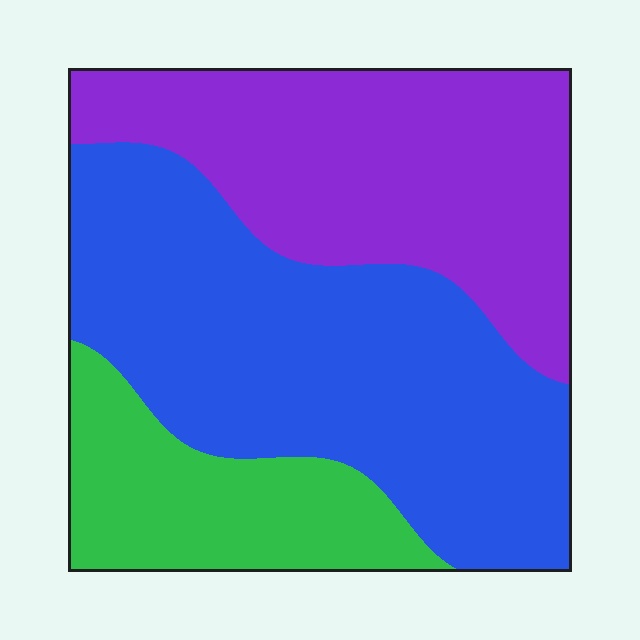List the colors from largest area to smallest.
From largest to smallest: blue, purple, green.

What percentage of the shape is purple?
Purple takes up about one third (1/3) of the shape.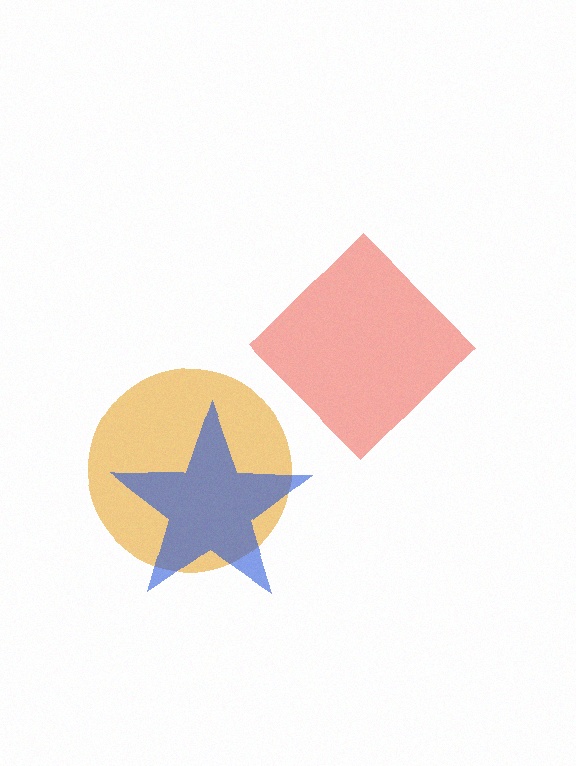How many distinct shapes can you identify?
There are 3 distinct shapes: a red diamond, an orange circle, a blue star.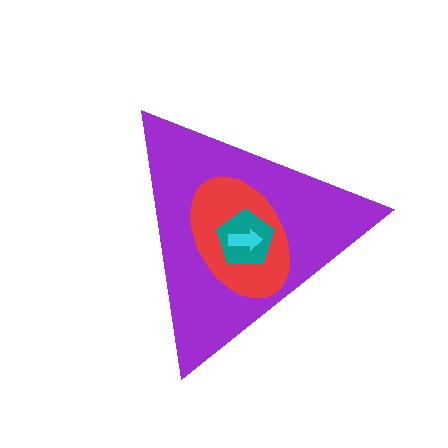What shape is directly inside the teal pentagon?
The cyan arrow.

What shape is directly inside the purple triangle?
The red ellipse.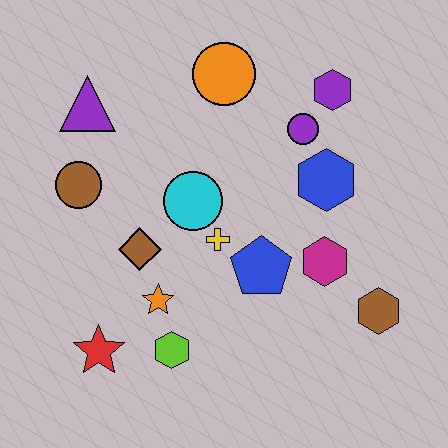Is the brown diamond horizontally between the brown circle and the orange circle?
Yes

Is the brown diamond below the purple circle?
Yes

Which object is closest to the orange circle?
The purple circle is closest to the orange circle.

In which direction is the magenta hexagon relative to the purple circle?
The magenta hexagon is below the purple circle.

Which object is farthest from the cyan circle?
The brown hexagon is farthest from the cyan circle.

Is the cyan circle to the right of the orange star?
Yes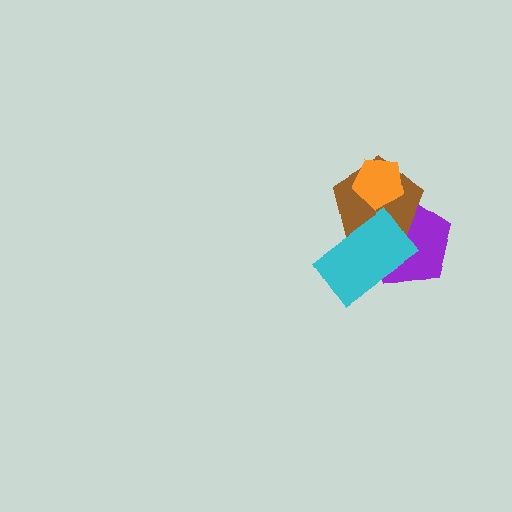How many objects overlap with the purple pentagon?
3 objects overlap with the purple pentagon.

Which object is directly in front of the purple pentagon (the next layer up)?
The brown pentagon is directly in front of the purple pentagon.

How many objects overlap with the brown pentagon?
3 objects overlap with the brown pentagon.